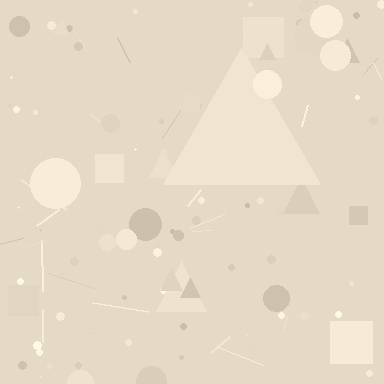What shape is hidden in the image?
A triangle is hidden in the image.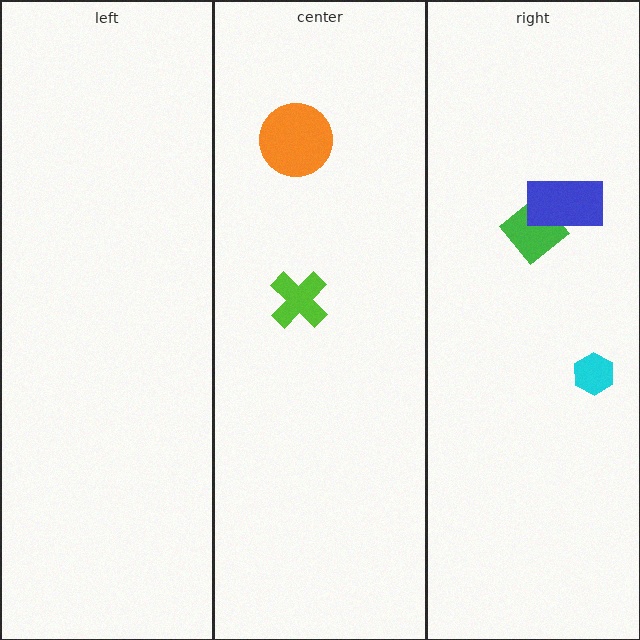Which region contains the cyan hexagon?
The right region.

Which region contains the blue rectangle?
The right region.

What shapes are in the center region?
The lime cross, the orange circle.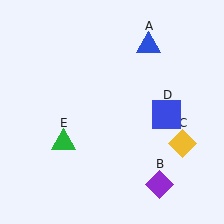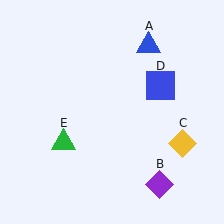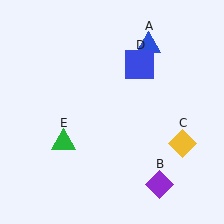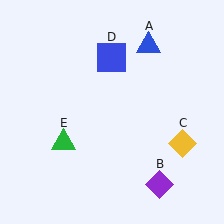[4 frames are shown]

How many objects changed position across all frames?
1 object changed position: blue square (object D).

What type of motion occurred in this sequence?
The blue square (object D) rotated counterclockwise around the center of the scene.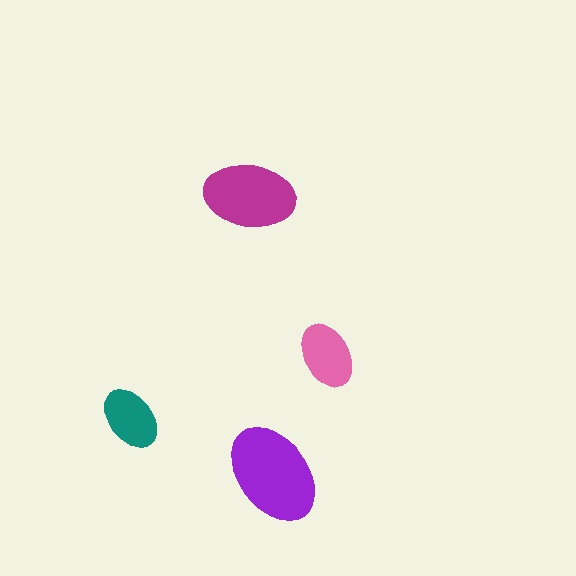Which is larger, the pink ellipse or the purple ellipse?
The purple one.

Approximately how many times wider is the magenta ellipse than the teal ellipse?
About 1.5 times wider.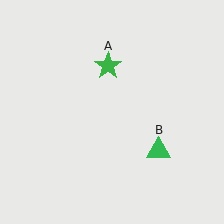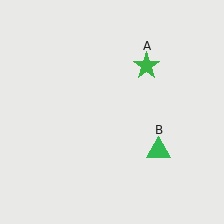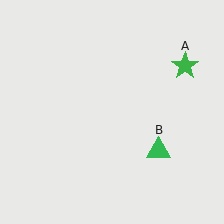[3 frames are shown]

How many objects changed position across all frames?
1 object changed position: green star (object A).